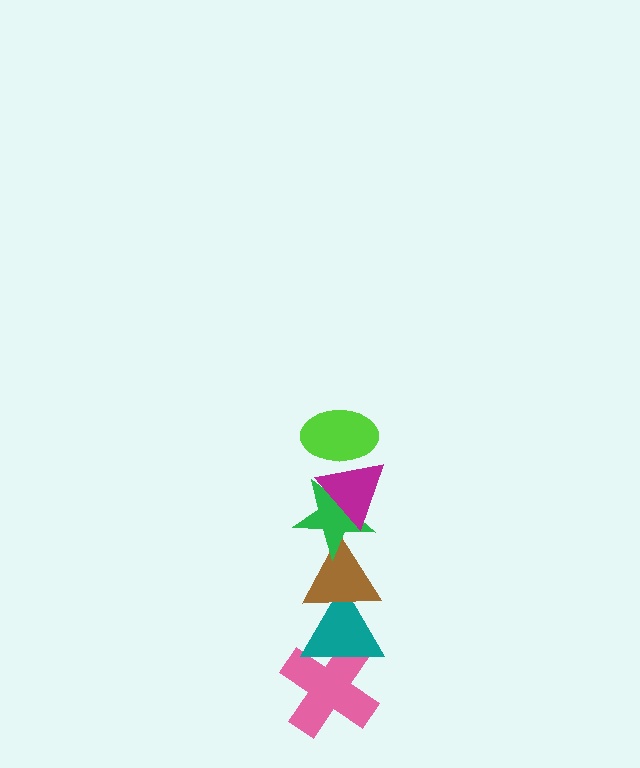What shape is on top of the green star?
The magenta triangle is on top of the green star.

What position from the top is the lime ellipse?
The lime ellipse is 1st from the top.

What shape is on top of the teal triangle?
The brown triangle is on top of the teal triangle.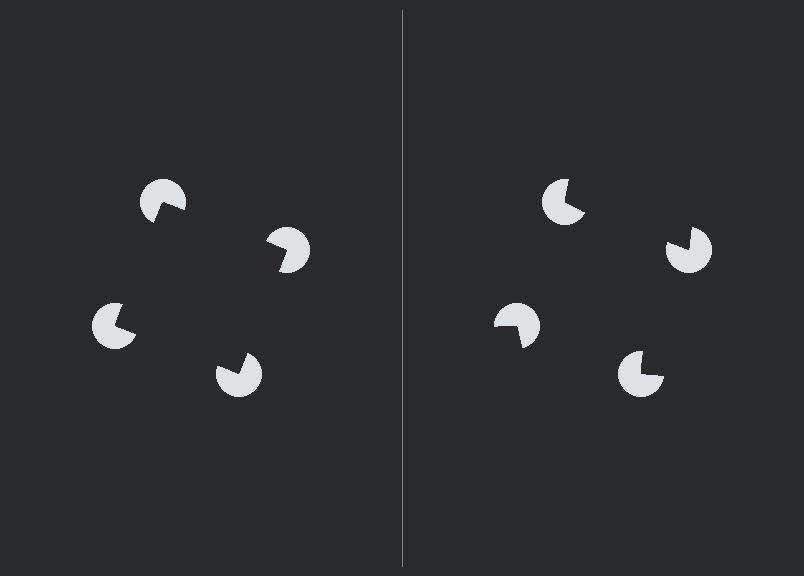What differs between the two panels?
The pac-man discs are positioned identically on both sides; only the wedge orientations differ. On the left they align to a square; on the right they are misaligned.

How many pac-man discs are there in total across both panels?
8 — 4 on each side.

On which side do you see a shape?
An illusory square appears on the left side. On the right side the wedge cuts are rotated, so no coherent shape forms.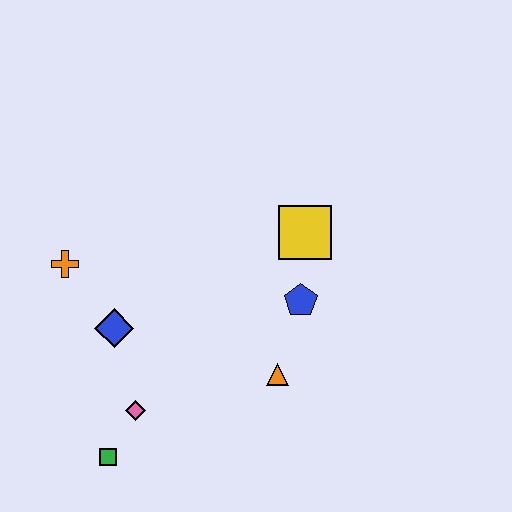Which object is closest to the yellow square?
The blue pentagon is closest to the yellow square.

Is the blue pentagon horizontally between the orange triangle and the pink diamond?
No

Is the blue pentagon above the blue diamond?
Yes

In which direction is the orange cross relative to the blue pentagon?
The orange cross is to the left of the blue pentagon.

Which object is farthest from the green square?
The yellow square is farthest from the green square.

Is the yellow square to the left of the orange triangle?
No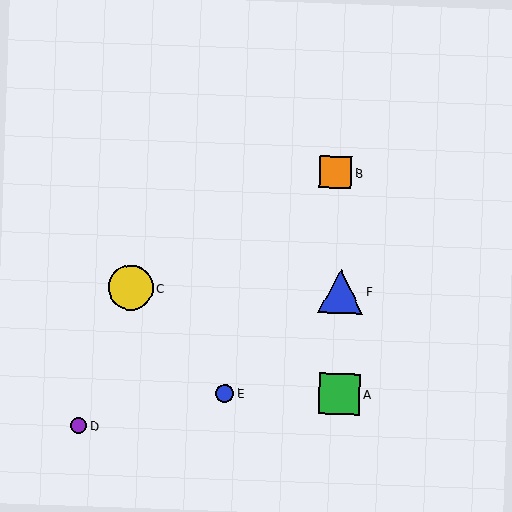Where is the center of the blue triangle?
The center of the blue triangle is at (341, 291).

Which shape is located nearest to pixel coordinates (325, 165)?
The orange square (labeled B) at (336, 172) is nearest to that location.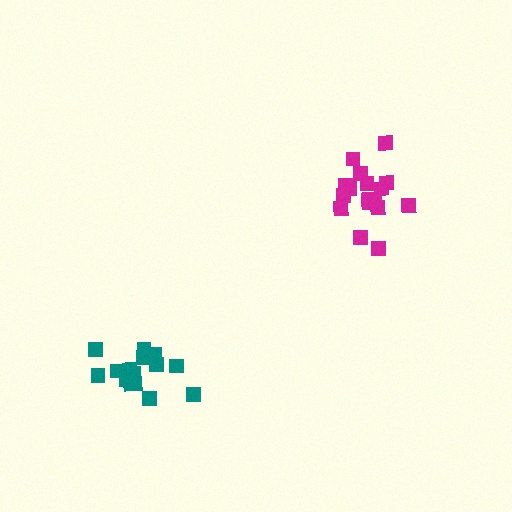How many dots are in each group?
Group 1: 18 dots, Group 2: 18 dots (36 total).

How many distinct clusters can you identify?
There are 2 distinct clusters.